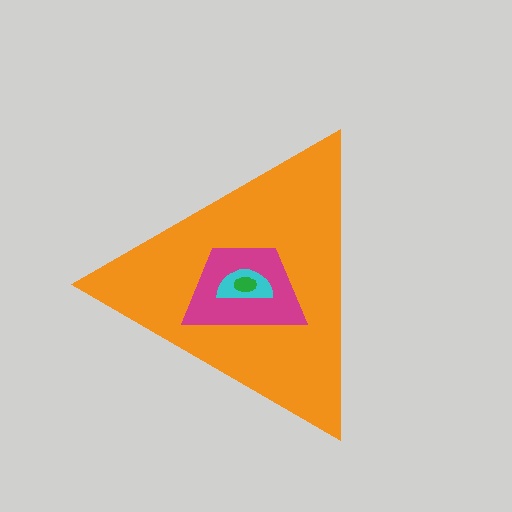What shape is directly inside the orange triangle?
The magenta trapezoid.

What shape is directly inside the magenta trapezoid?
The cyan semicircle.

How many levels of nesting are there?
4.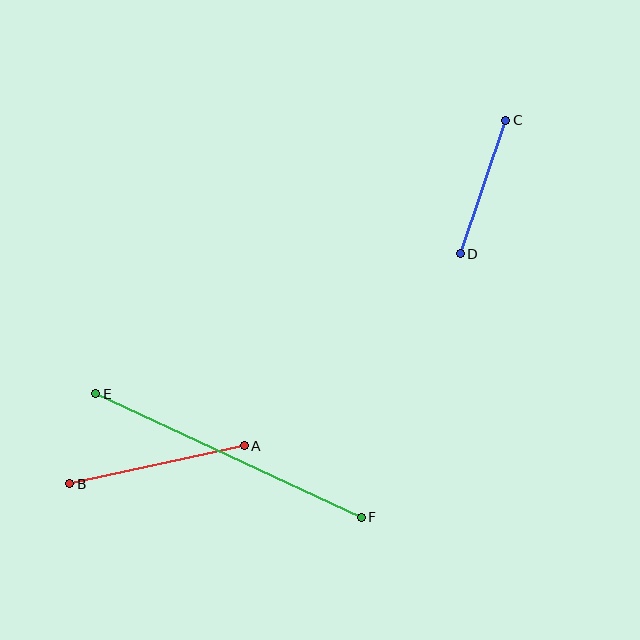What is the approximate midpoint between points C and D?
The midpoint is at approximately (483, 187) pixels.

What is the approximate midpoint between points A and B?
The midpoint is at approximately (157, 465) pixels.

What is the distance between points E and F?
The distance is approximately 293 pixels.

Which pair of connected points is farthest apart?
Points E and F are farthest apart.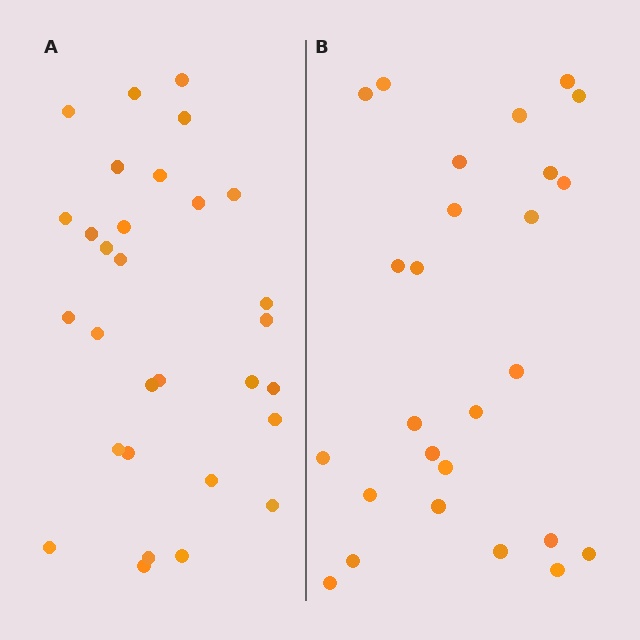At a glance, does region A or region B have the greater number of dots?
Region A (the left region) has more dots.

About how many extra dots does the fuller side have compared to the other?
Region A has about 4 more dots than region B.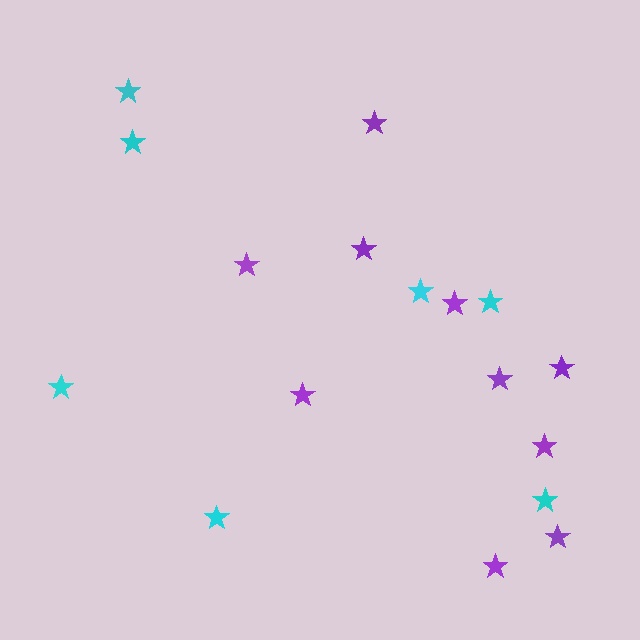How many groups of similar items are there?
There are 2 groups: one group of purple stars (10) and one group of cyan stars (7).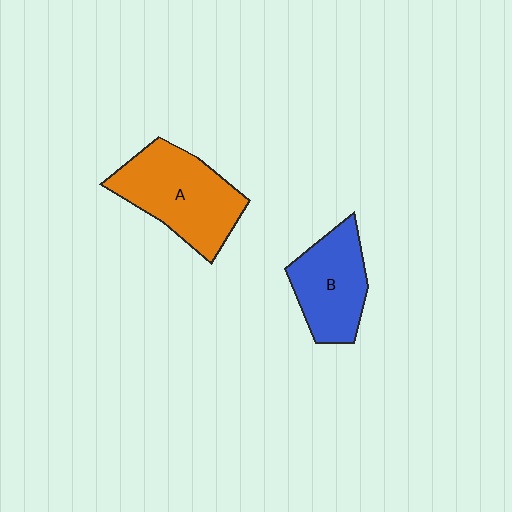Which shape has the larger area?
Shape A (orange).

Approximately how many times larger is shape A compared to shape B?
Approximately 1.3 times.